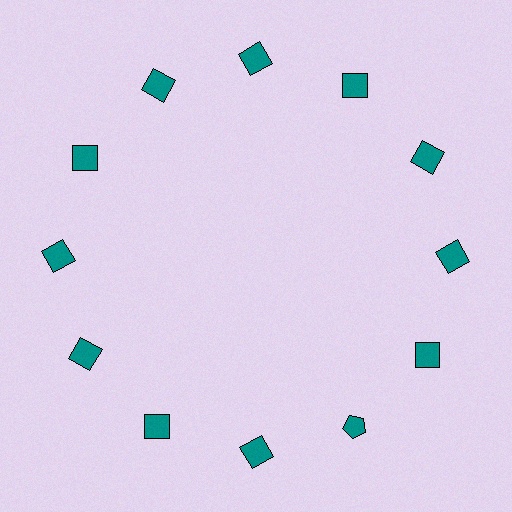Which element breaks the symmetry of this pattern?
The teal pentagon at roughly the 5 o'clock position breaks the symmetry. All other shapes are teal squares.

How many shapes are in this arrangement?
There are 12 shapes arranged in a ring pattern.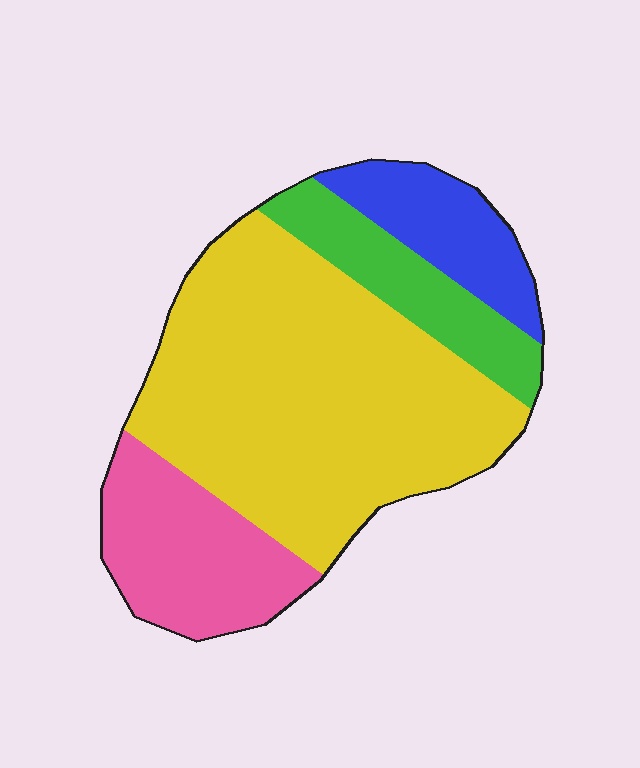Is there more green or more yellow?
Yellow.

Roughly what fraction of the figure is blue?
Blue covers roughly 10% of the figure.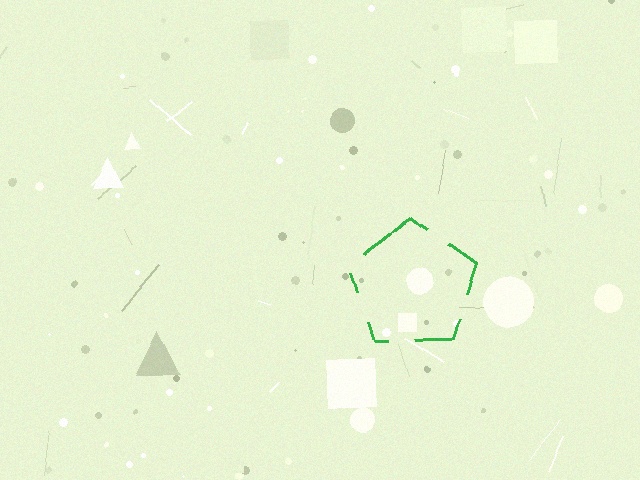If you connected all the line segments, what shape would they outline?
They would outline a pentagon.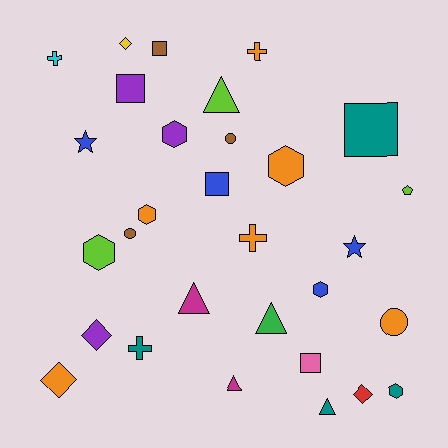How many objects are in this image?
There are 30 objects.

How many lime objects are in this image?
There are 3 lime objects.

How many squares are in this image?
There are 5 squares.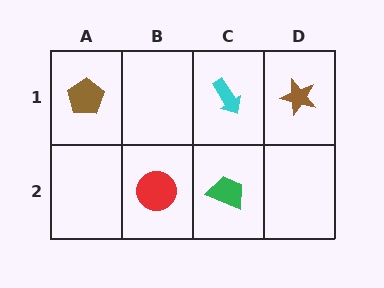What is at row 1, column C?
A cyan arrow.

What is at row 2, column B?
A red circle.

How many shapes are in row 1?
3 shapes.